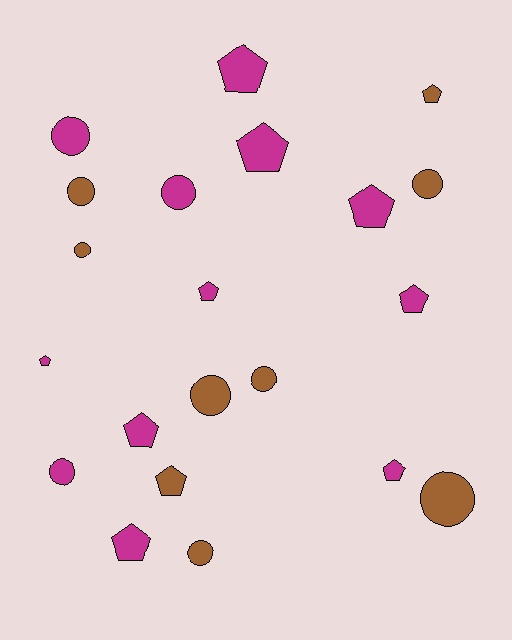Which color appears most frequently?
Magenta, with 12 objects.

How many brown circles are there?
There are 7 brown circles.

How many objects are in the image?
There are 21 objects.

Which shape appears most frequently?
Pentagon, with 11 objects.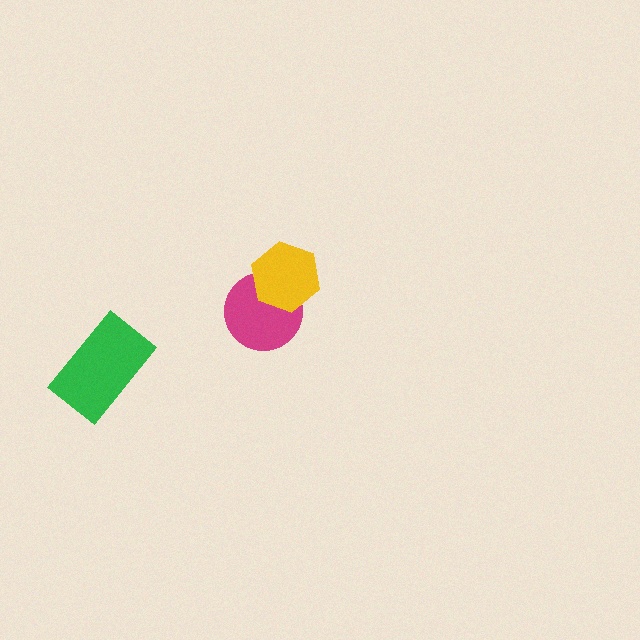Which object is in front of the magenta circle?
The yellow hexagon is in front of the magenta circle.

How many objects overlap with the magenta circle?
1 object overlaps with the magenta circle.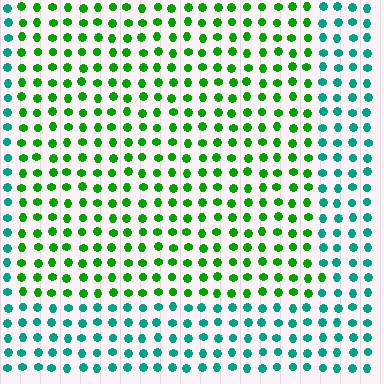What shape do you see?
I see a rectangle.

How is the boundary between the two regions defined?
The boundary is defined purely by a slight shift in hue (about 49 degrees). Spacing, size, and orientation are identical on both sides.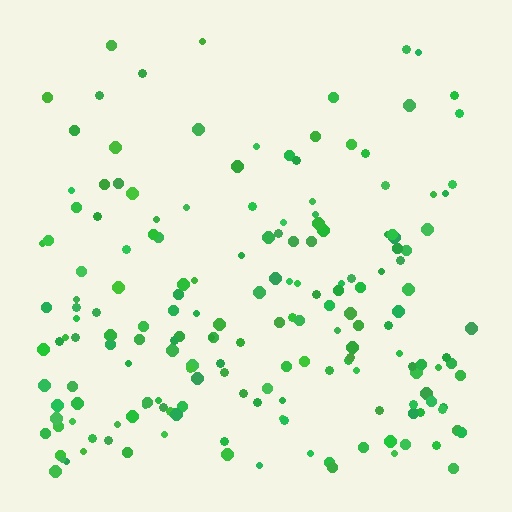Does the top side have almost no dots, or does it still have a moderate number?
Still a moderate number, just noticeably fewer than the bottom.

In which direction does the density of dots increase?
From top to bottom, with the bottom side densest.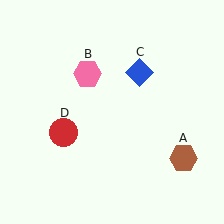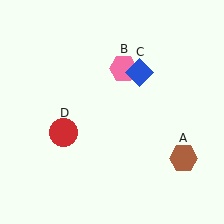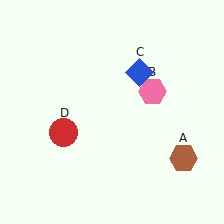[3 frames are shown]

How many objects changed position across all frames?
1 object changed position: pink hexagon (object B).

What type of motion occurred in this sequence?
The pink hexagon (object B) rotated clockwise around the center of the scene.